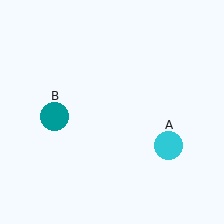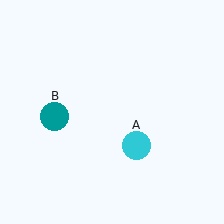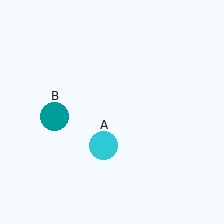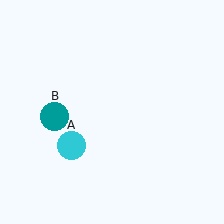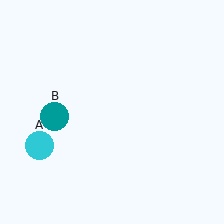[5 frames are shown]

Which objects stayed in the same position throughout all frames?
Teal circle (object B) remained stationary.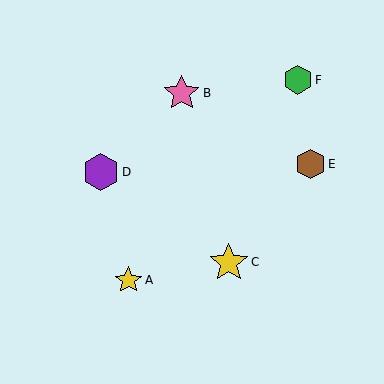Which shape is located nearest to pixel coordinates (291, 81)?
The green hexagon (labeled F) at (298, 80) is nearest to that location.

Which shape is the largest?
The yellow star (labeled C) is the largest.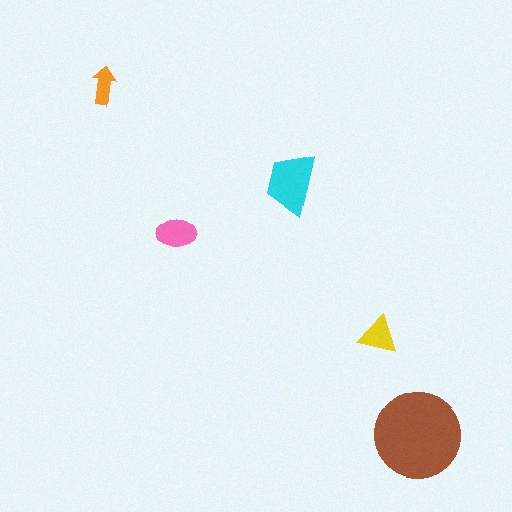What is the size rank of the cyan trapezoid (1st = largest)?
2nd.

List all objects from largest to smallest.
The brown circle, the cyan trapezoid, the pink ellipse, the yellow triangle, the orange arrow.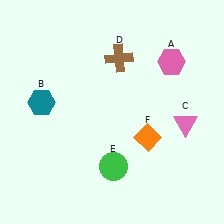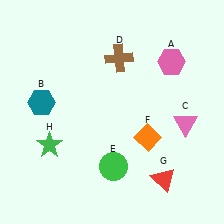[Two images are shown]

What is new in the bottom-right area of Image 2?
A red triangle (G) was added in the bottom-right area of Image 2.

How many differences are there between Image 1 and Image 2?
There are 2 differences between the two images.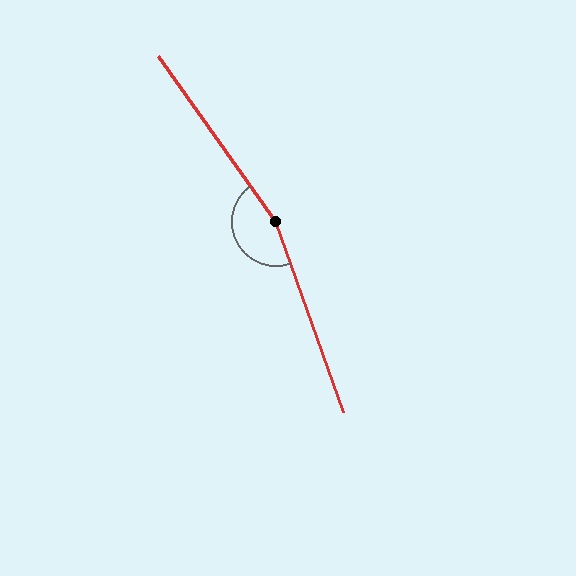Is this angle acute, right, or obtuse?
It is obtuse.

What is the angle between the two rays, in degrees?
Approximately 164 degrees.